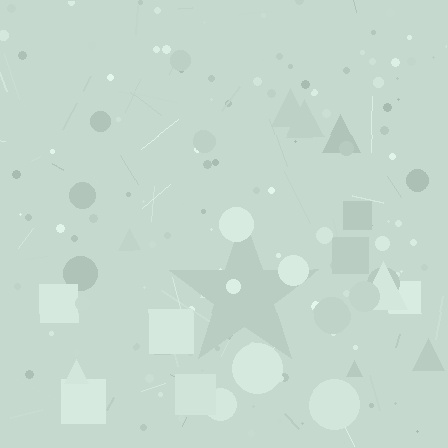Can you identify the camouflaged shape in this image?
The camouflaged shape is a star.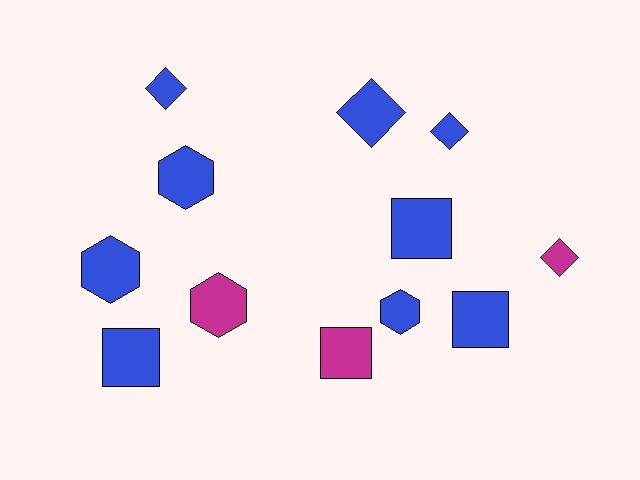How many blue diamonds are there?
There are 3 blue diamonds.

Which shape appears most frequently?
Square, with 4 objects.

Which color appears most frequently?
Blue, with 9 objects.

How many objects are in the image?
There are 12 objects.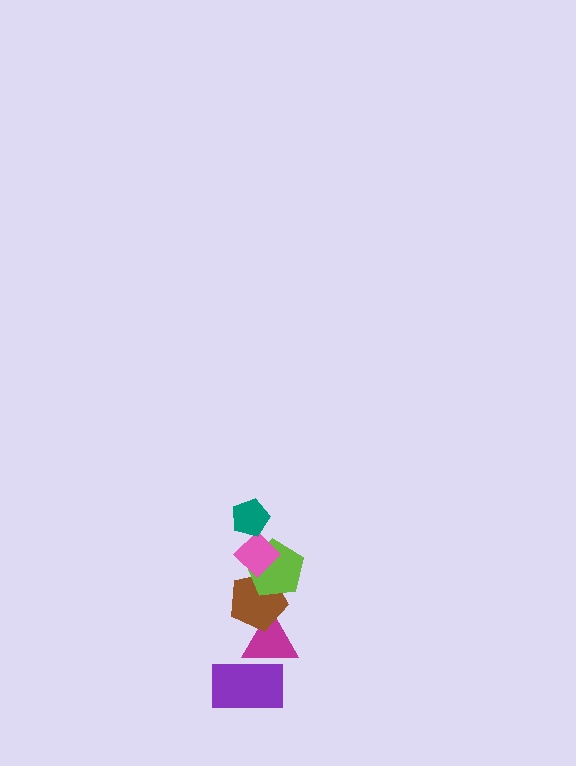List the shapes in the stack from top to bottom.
From top to bottom: the teal pentagon, the pink diamond, the lime pentagon, the brown pentagon, the magenta triangle, the purple rectangle.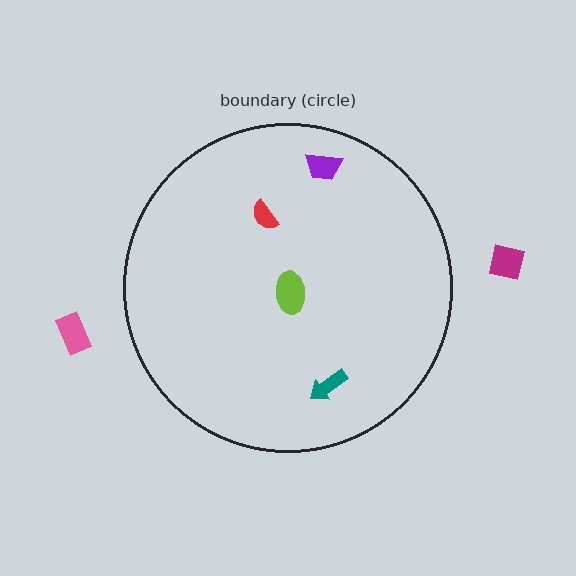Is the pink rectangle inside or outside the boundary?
Outside.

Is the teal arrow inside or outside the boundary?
Inside.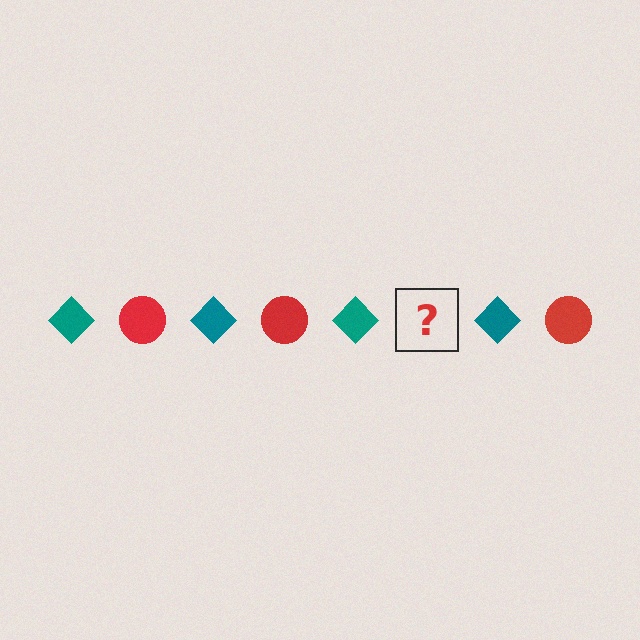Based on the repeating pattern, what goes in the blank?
The blank should be a red circle.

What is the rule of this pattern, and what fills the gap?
The rule is that the pattern alternates between teal diamond and red circle. The gap should be filled with a red circle.